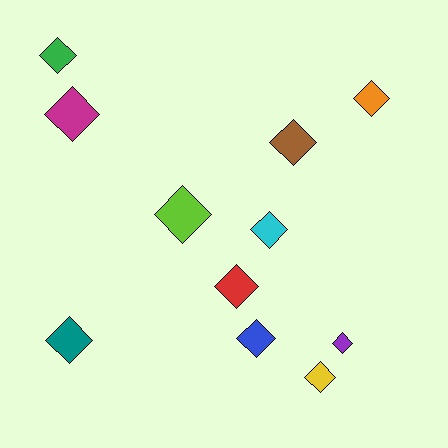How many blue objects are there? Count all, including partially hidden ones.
There is 1 blue object.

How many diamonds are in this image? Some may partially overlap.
There are 11 diamonds.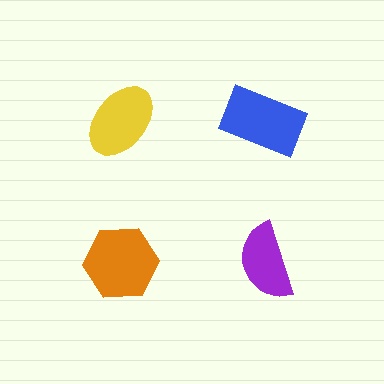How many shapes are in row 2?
2 shapes.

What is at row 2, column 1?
An orange hexagon.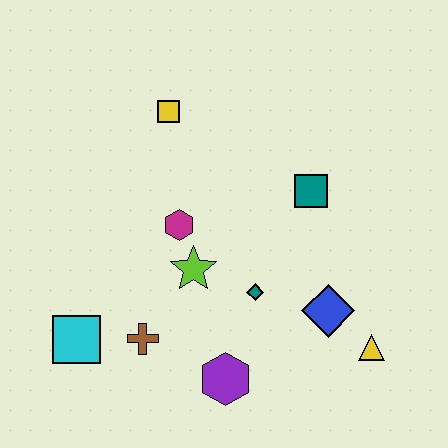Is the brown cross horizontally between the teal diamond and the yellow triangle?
No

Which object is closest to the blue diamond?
The yellow triangle is closest to the blue diamond.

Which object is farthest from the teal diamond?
The yellow square is farthest from the teal diamond.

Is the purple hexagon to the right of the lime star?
Yes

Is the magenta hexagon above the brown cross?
Yes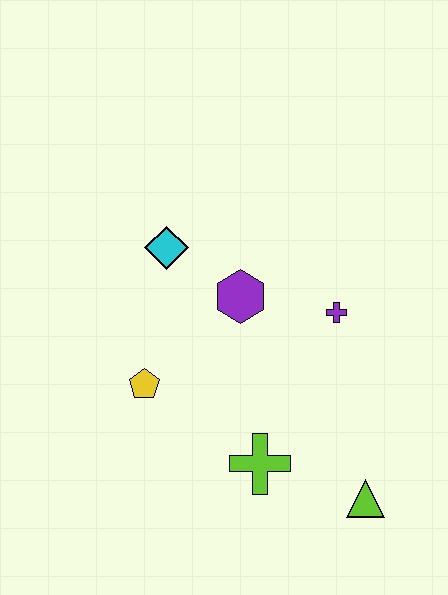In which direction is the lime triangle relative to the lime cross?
The lime triangle is to the right of the lime cross.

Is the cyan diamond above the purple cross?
Yes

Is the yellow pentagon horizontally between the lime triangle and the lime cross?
No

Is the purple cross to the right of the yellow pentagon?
Yes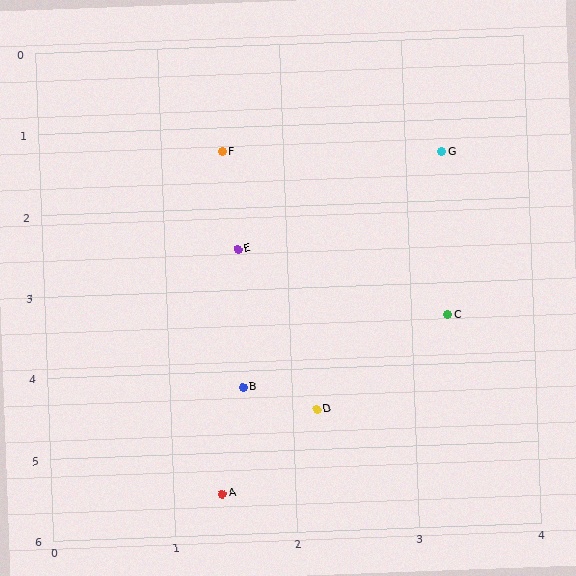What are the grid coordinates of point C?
Point C is at approximately (3.3, 3.4).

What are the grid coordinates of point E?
Point E is at approximately (1.6, 2.5).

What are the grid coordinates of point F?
Point F is at approximately (1.5, 1.3).